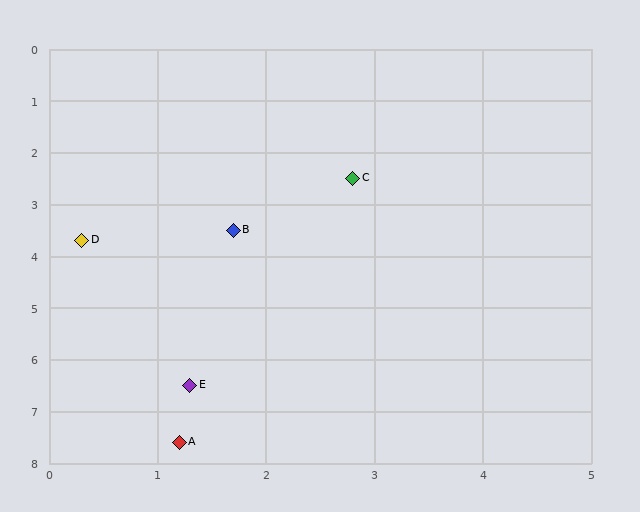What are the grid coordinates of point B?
Point B is at approximately (1.7, 3.5).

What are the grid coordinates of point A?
Point A is at approximately (1.2, 7.6).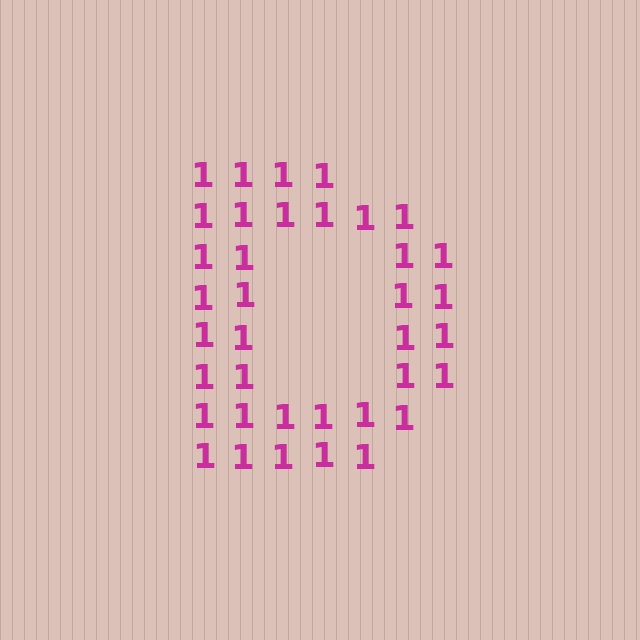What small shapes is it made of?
It is made of small digit 1's.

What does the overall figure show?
The overall figure shows the letter D.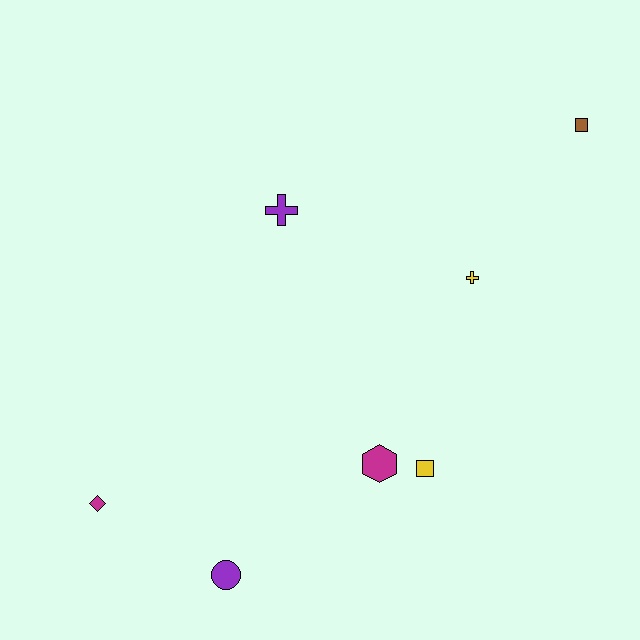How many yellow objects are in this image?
There are 2 yellow objects.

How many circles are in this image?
There is 1 circle.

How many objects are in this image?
There are 7 objects.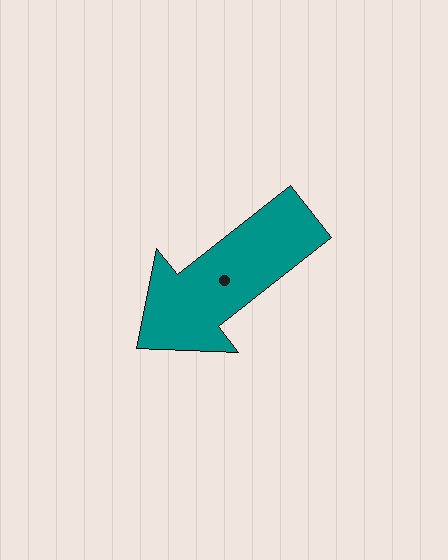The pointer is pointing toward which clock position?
Roughly 8 o'clock.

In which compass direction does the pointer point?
Southwest.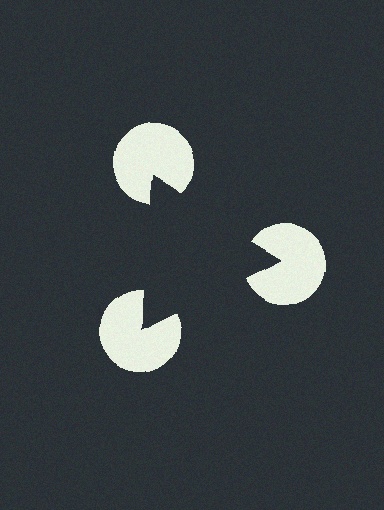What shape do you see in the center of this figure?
An illusory triangle — its edges are inferred from the aligned wedge cuts in the pac-man discs, not physically drawn.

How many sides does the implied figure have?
3 sides.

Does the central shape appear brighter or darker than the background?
It typically appears slightly darker than the background, even though no actual brightness change is drawn.